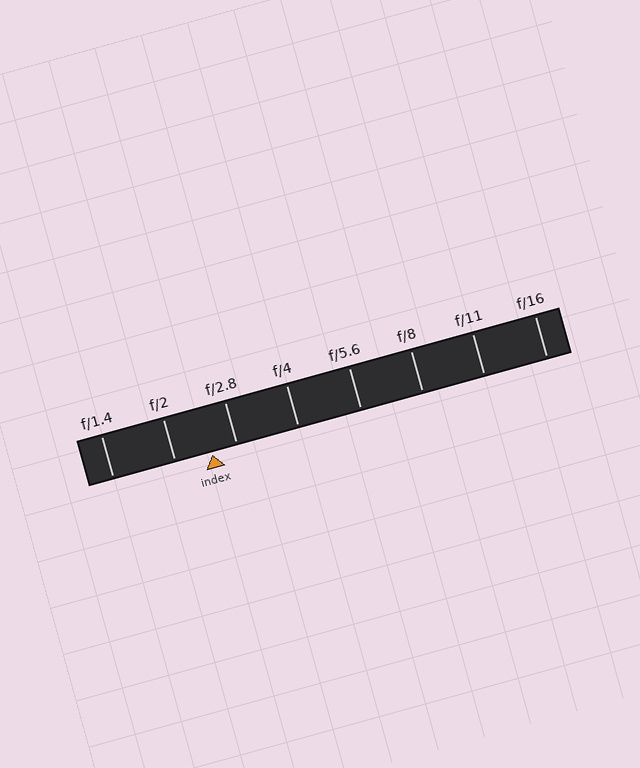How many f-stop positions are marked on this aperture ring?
There are 8 f-stop positions marked.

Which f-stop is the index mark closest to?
The index mark is closest to f/2.8.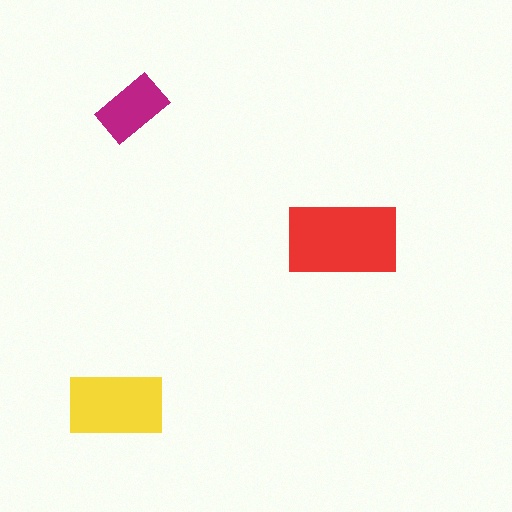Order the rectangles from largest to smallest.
the red one, the yellow one, the magenta one.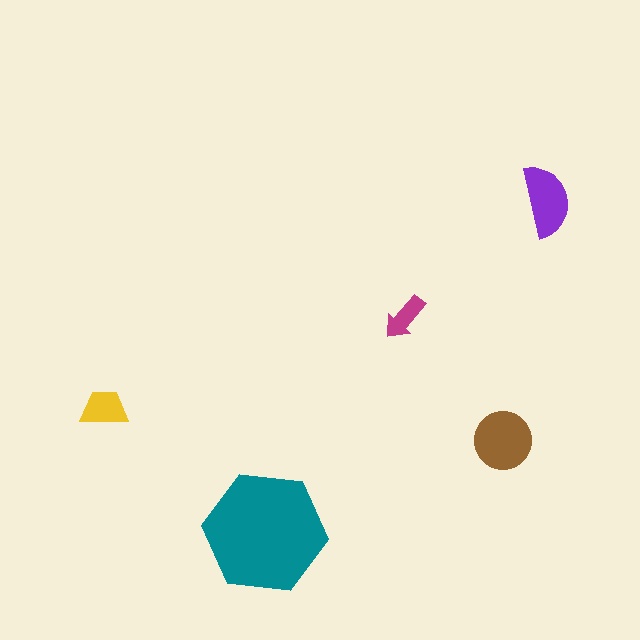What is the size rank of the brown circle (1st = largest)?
2nd.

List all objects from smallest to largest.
The magenta arrow, the yellow trapezoid, the purple semicircle, the brown circle, the teal hexagon.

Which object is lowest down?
The teal hexagon is bottommost.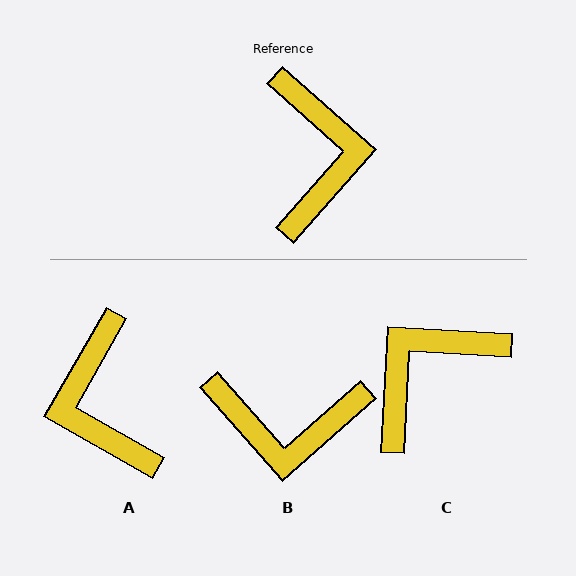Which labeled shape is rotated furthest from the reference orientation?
A, about 168 degrees away.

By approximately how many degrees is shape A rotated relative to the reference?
Approximately 168 degrees clockwise.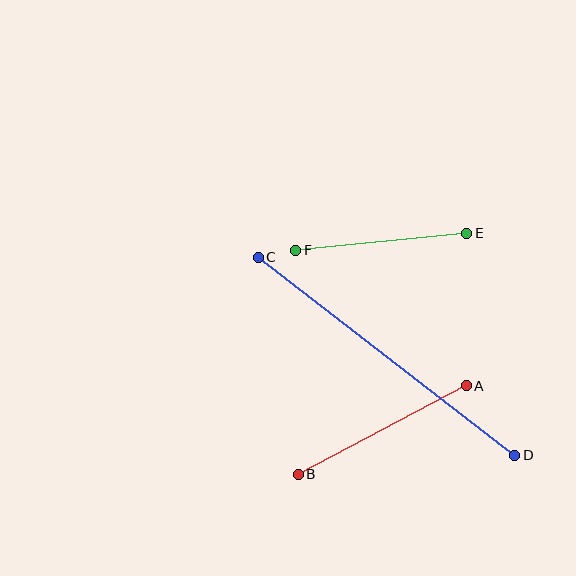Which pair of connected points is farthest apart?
Points C and D are farthest apart.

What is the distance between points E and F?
The distance is approximately 172 pixels.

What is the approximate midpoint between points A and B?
The midpoint is at approximately (382, 430) pixels.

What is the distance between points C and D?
The distance is approximately 324 pixels.